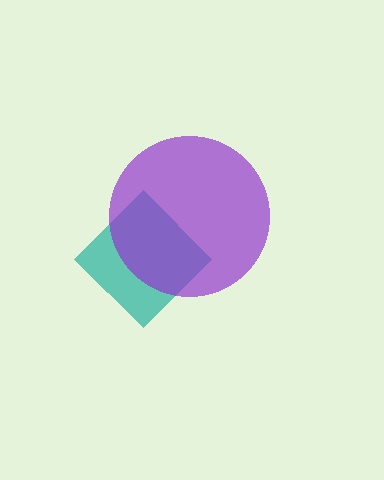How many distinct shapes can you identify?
There are 2 distinct shapes: a teal diamond, a purple circle.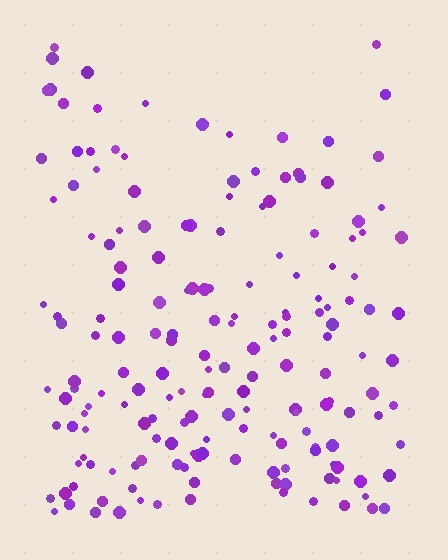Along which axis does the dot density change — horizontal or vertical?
Vertical.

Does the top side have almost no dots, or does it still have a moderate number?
Still a moderate number, just noticeably fewer than the bottom.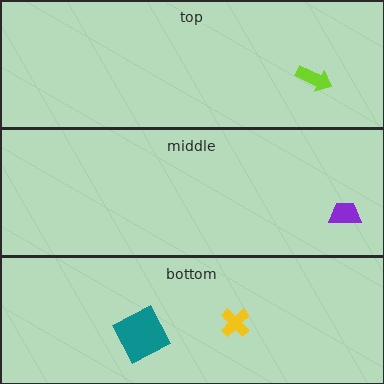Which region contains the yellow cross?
The bottom region.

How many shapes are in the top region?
1.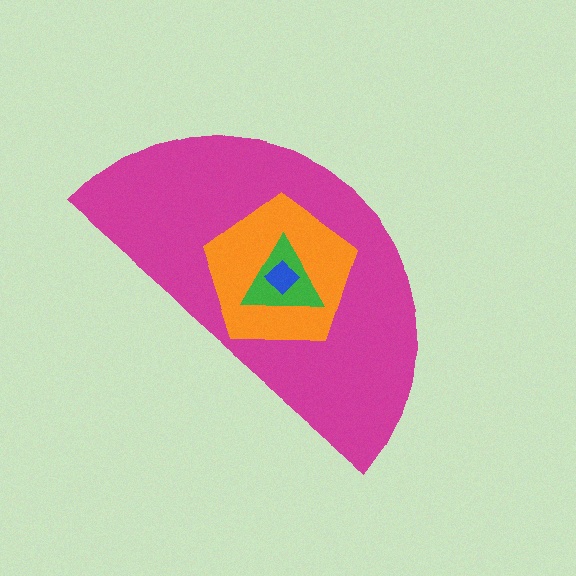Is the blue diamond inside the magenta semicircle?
Yes.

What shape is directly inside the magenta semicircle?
The orange pentagon.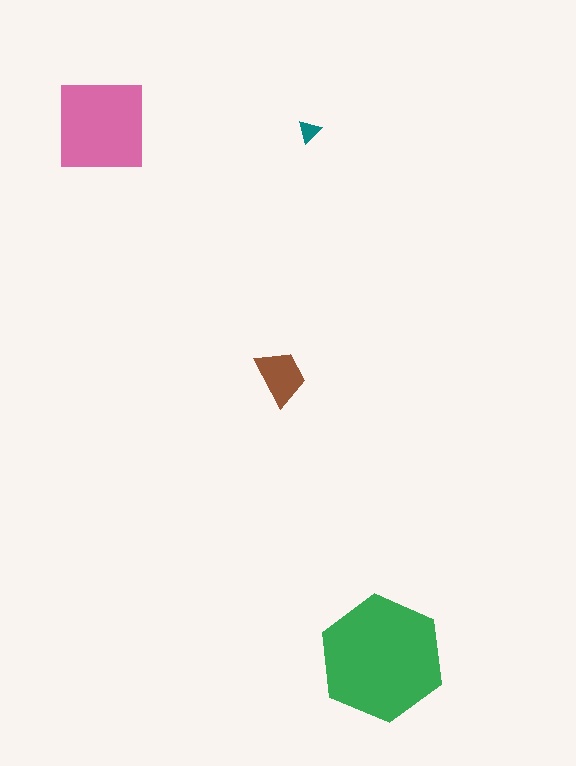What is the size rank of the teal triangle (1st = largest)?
4th.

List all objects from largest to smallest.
The green hexagon, the pink square, the brown trapezoid, the teal triangle.